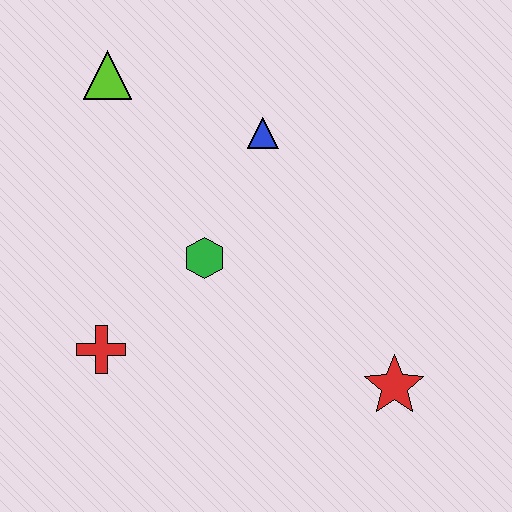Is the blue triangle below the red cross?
No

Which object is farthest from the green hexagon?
The red star is farthest from the green hexagon.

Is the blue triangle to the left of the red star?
Yes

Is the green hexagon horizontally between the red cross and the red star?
Yes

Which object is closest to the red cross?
The green hexagon is closest to the red cross.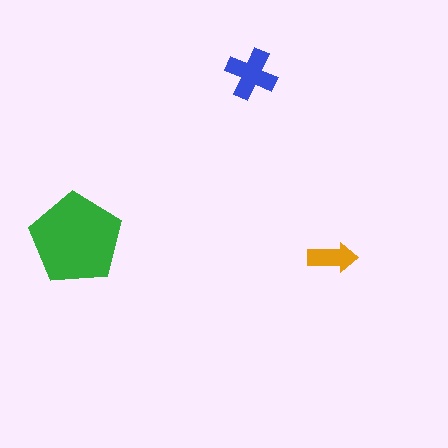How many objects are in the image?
There are 3 objects in the image.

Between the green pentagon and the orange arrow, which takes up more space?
The green pentagon.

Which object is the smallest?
The orange arrow.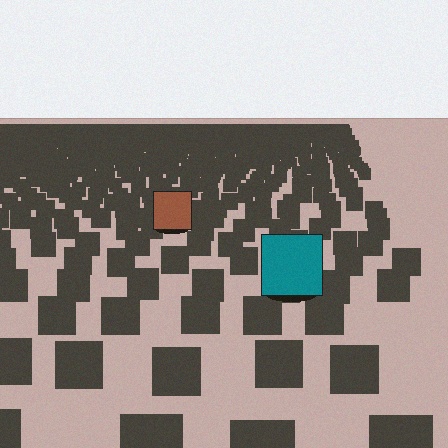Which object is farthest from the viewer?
The brown square is farthest from the viewer. It appears smaller and the ground texture around it is denser.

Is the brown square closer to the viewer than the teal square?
No. The teal square is closer — you can tell from the texture gradient: the ground texture is coarser near it.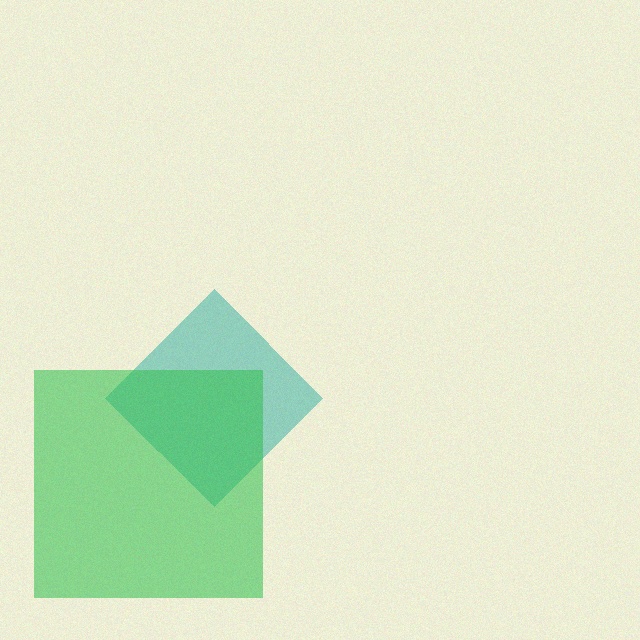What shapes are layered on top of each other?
The layered shapes are: a teal diamond, a green square.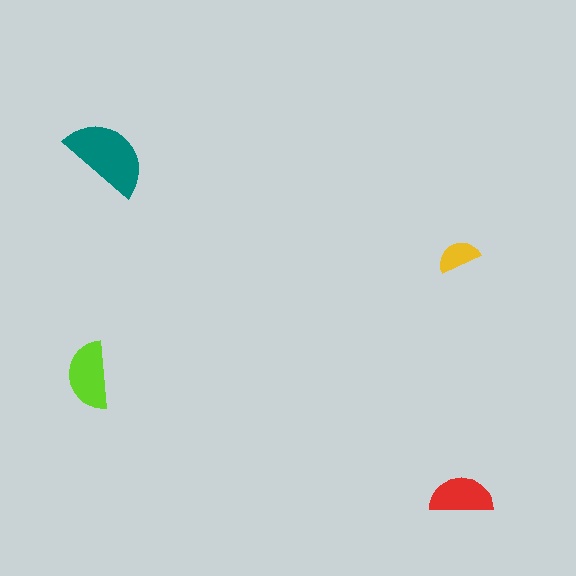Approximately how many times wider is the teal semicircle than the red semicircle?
About 1.5 times wider.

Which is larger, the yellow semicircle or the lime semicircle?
The lime one.